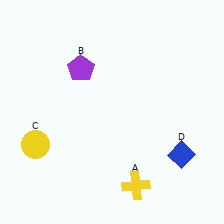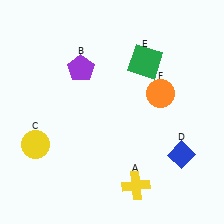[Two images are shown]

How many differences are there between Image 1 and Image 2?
There are 2 differences between the two images.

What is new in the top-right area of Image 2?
A green square (E) was added in the top-right area of Image 2.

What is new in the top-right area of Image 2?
An orange circle (F) was added in the top-right area of Image 2.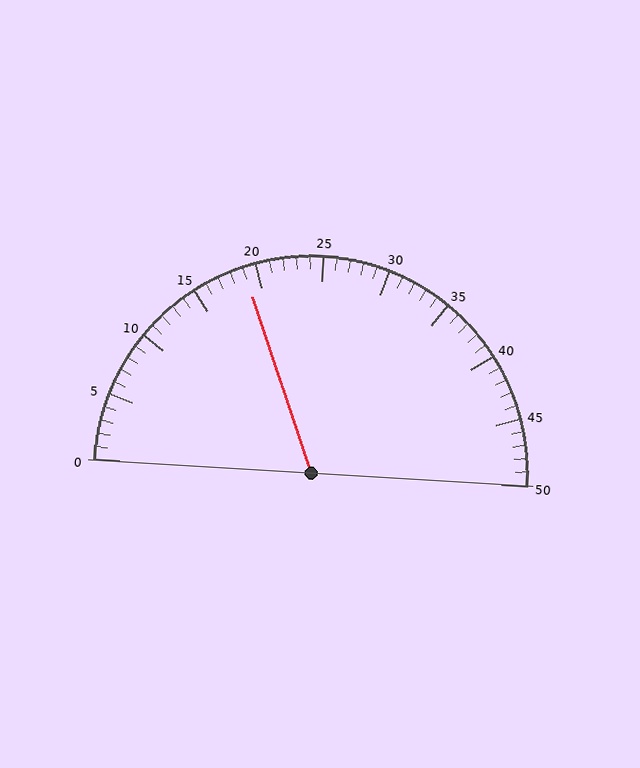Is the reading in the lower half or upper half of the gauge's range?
The reading is in the lower half of the range (0 to 50).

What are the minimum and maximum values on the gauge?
The gauge ranges from 0 to 50.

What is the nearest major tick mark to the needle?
The nearest major tick mark is 20.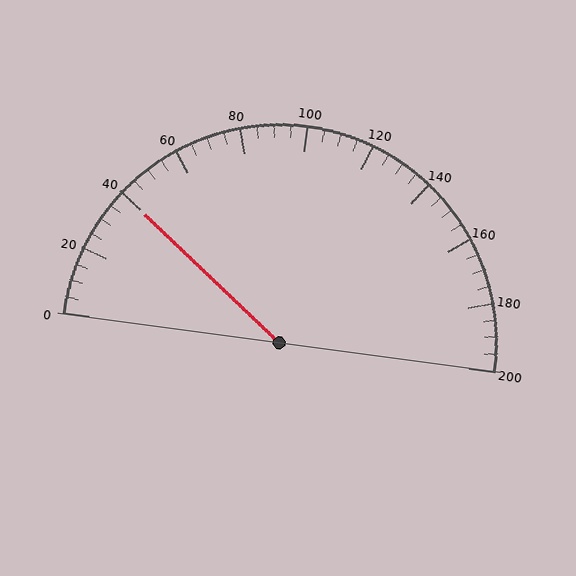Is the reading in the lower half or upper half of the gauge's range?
The reading is in the lower half of the range (0 to 200).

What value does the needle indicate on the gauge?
The needle indicates approximately 40.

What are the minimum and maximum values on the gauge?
The gauge ranges from 0 to 200.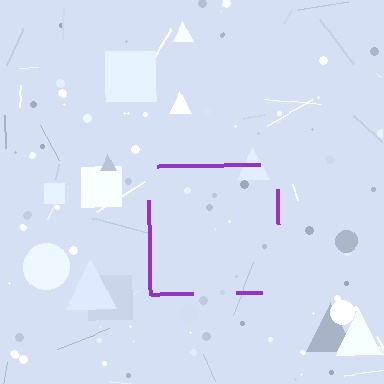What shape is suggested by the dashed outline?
The dashed outline suggests a square.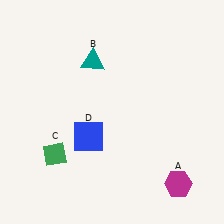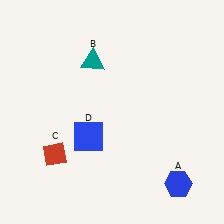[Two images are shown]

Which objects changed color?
A changed from magenta to blue. C changed from green to red.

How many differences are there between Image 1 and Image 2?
There are 2 differences between the two images.